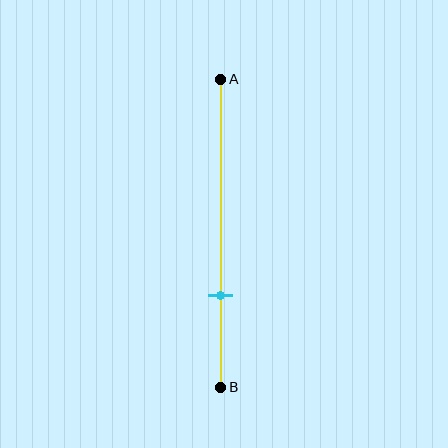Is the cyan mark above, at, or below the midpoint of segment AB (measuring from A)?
The cyan mark is below the midpoint of segment AB.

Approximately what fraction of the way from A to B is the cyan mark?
The cyan mark is approximately 70% of the way from A to B.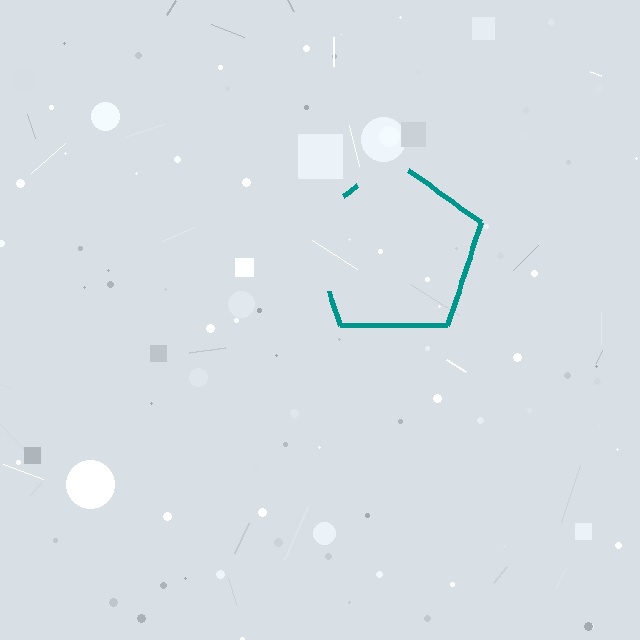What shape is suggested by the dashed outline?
The dashed outline suggests a pentagon.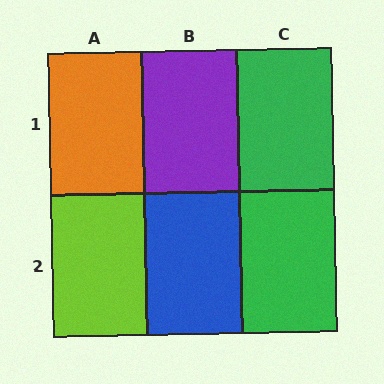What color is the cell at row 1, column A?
Orange.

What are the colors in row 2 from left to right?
Lime, blue, green.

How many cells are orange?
1 cell is orange.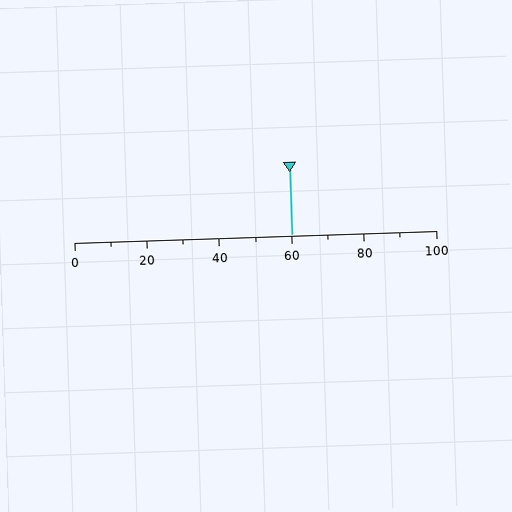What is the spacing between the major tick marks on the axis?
The major ticks are spaced 20 apart.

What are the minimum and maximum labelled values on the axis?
The axis runs from 0 to 100.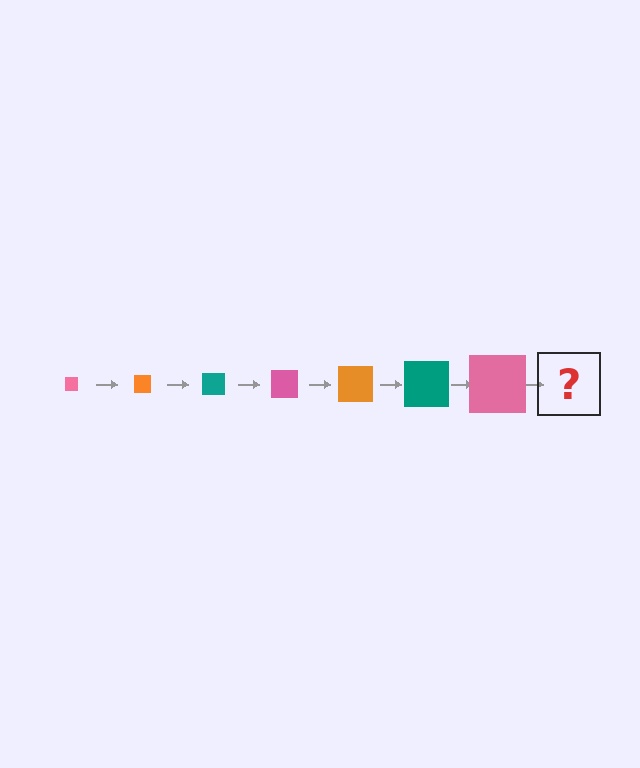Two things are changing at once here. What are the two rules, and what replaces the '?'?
The two rules are that the square grows larger each step and the color cycles through pink, orange, and teal. The '?' should be an orange square, larger than the previous one.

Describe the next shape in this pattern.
It should be an orange square, larger than the previous one.